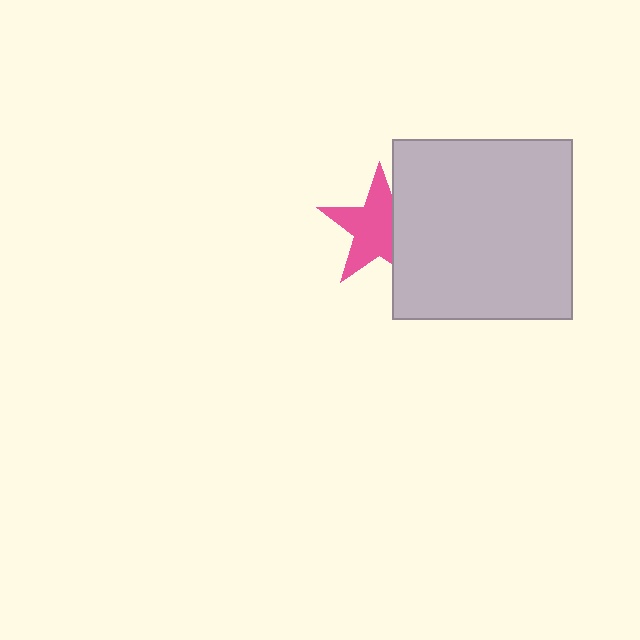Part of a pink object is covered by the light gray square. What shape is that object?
It is a star.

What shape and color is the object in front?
The object in front is a light gray square.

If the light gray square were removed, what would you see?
You would see the complete pink star.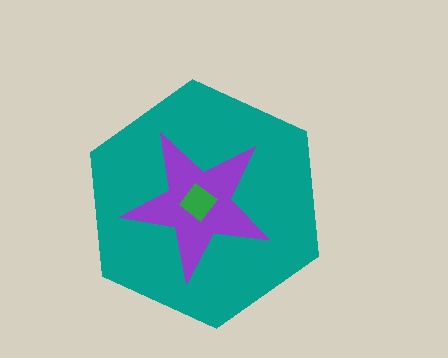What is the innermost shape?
The green diamond.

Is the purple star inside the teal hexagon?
Yes.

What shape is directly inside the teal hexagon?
The purple star.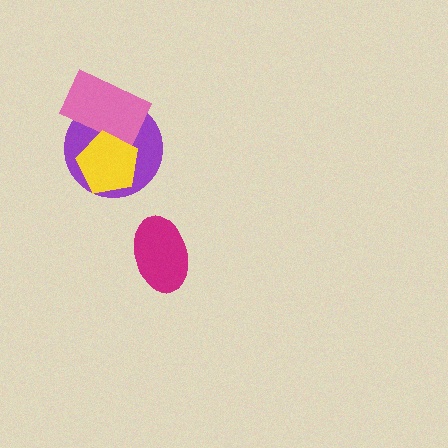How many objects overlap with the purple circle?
2 objects overlap with the purple circle.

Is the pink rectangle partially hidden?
Yes, it is partially covered by another shape.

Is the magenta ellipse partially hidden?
No, no other shape covers it.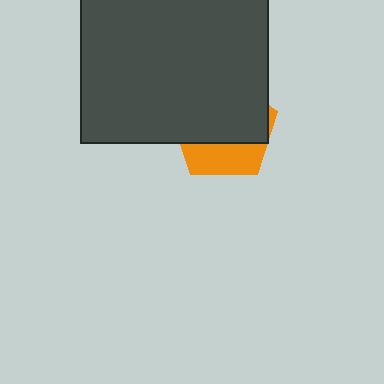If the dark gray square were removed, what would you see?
You would see the complete orange pentagon.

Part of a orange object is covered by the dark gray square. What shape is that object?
It is a pentagon.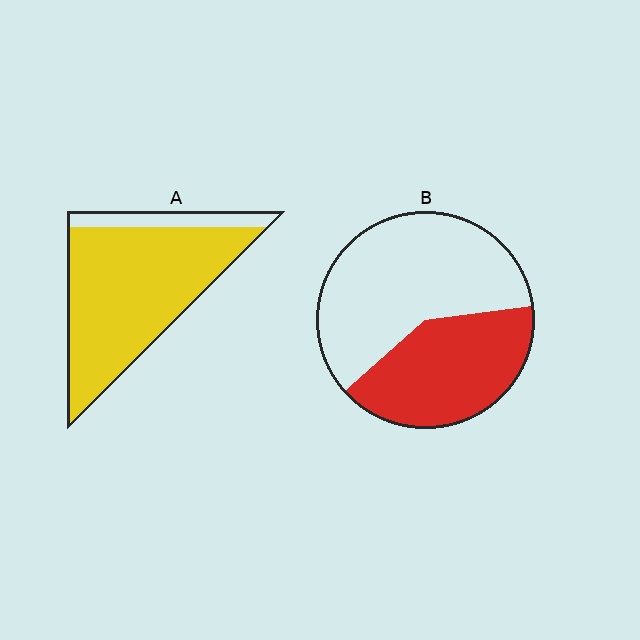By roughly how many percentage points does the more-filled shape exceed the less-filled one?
By roughly 45 percentage points (A over B).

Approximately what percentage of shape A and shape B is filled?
A is approximately 85% and B is approximately 40%.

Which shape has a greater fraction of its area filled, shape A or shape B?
Shape A.